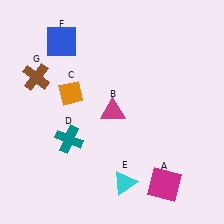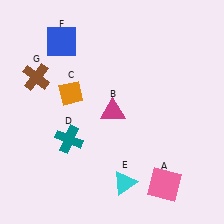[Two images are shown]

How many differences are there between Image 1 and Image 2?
There is 1 difference between the two images.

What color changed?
The square (A) changed from magenta in Image 1 to pink in Image 2.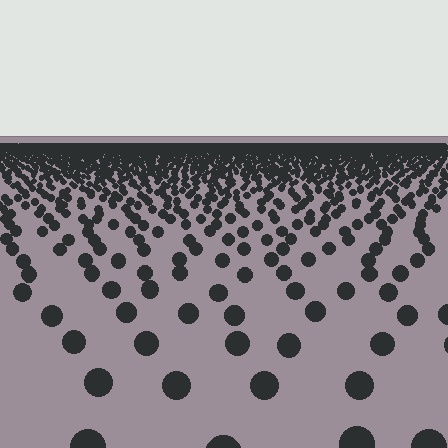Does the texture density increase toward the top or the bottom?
Density increases toward the top.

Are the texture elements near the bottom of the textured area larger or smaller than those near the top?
Larger. Near the bottom, elements are closer to the viewer and appear at a bigger on-screen size.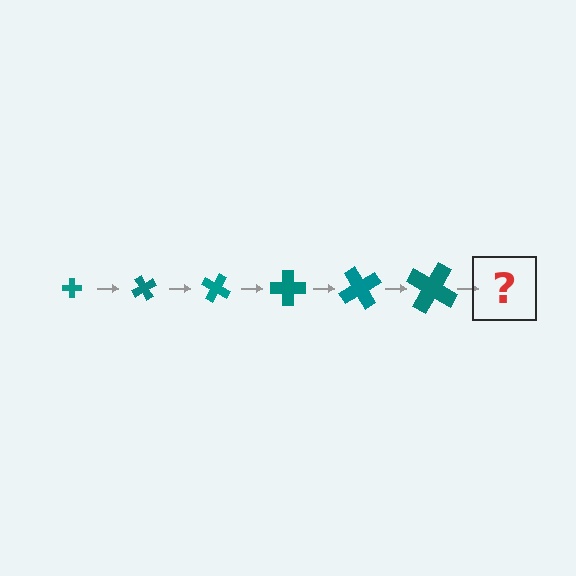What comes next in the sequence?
The next element should be a cross, larger than the previous one and rotated 360 degrees from the start.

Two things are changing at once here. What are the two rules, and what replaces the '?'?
The two rules are that the cross grows larger each step and it rotates 60 degrees each step. The '?' should be a cross, larger than the previous one and rotated 360 degrees from the start.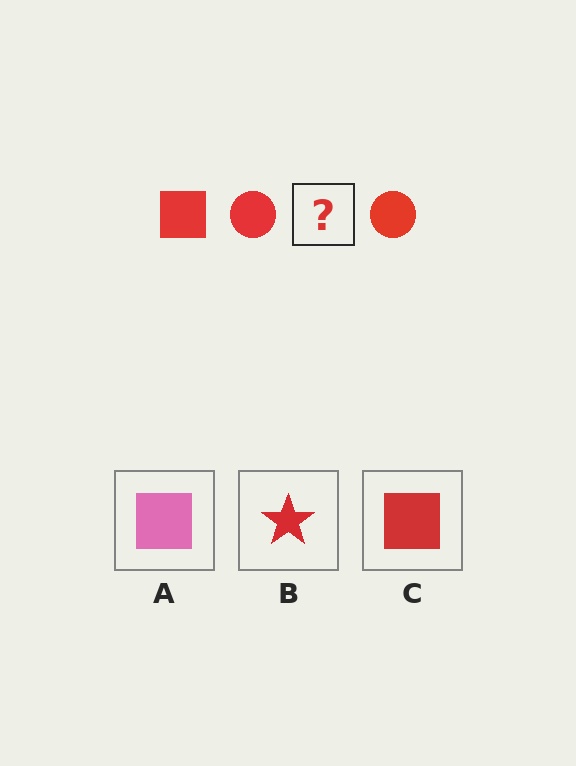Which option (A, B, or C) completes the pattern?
C.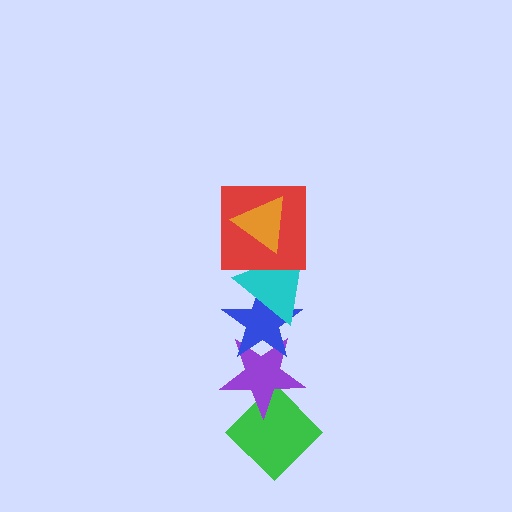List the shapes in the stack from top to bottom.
From top to bottom: the orange triangle, the red square, the cyan triangle, the blue star, the purple star, the green diamond.